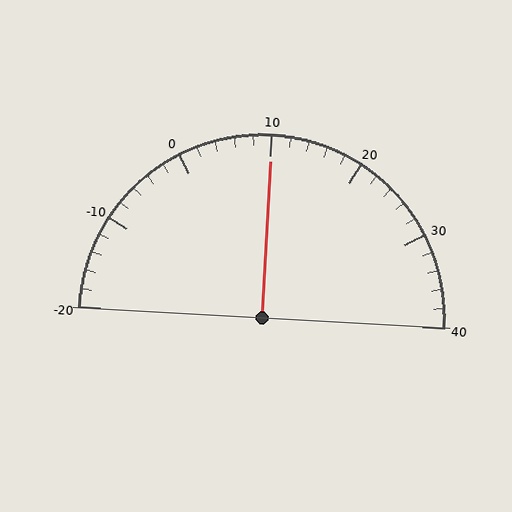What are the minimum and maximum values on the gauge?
The gauge ranges from -20 to 40.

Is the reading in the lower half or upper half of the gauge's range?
The reading is in the upper half of the range (-20 to 40).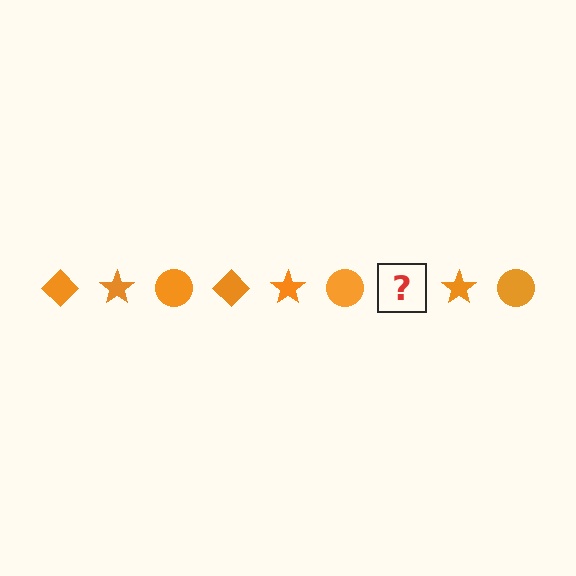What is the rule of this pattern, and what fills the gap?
The rule is that the pattern cycles through diamond, star, circle shapes in orange. The gap should be filled with an orange diamond.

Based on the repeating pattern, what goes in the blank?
The blank should be an orange diamond.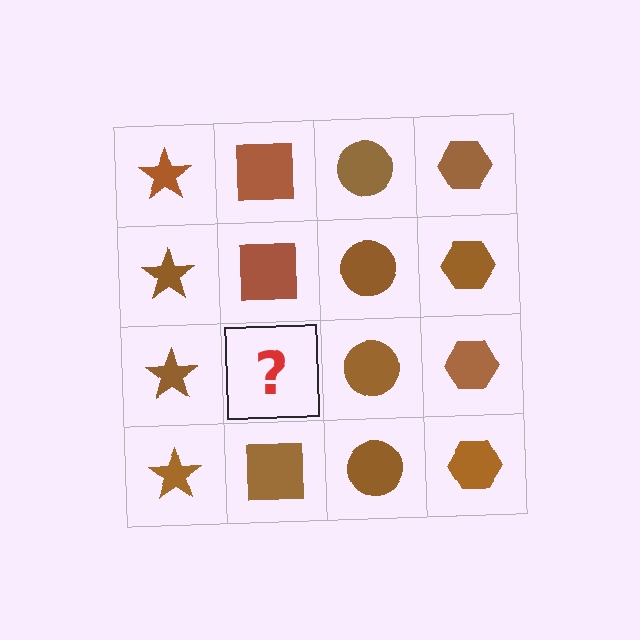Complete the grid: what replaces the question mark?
The question mark should be replaced with a brown square.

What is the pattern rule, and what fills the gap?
The rule is that each column has a consistent shape. The gap should be filled with a brown square.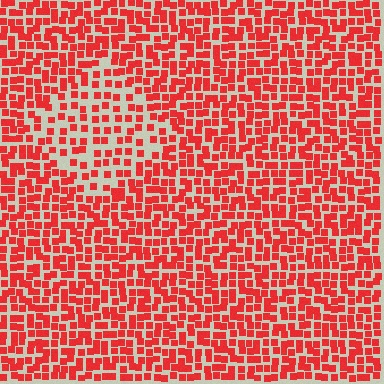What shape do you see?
I see a diamond.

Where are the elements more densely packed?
The elements are more densely packed outside the diamond boundary.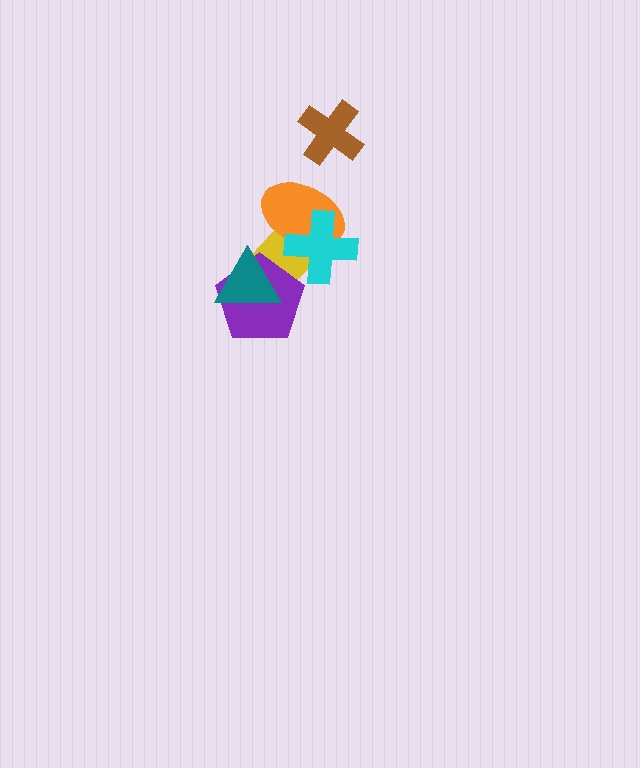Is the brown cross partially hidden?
No, no other shape covers it.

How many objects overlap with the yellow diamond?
4 objects overlap with the yellow diamond.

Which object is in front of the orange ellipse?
The cyan cross is in front of the orange ellipse.